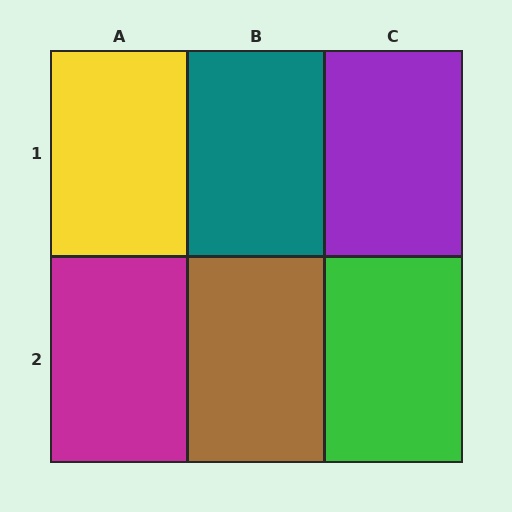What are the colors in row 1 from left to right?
Yellow, teal, purple.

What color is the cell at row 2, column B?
Brown.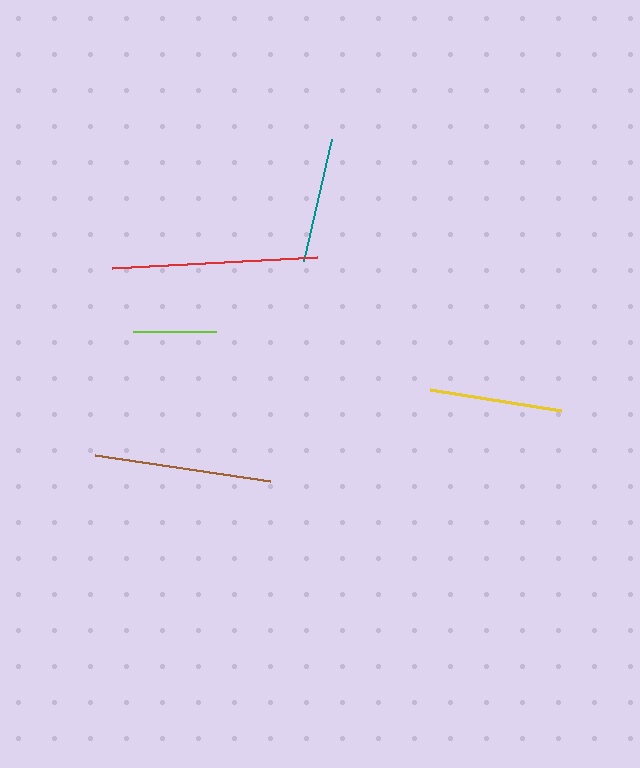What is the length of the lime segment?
The lime segment is approximately 84 pixels long.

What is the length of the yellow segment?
The yellow segment is approximately 132 pixels long.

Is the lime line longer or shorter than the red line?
The red line is longer than the lime line.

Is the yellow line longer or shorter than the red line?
The red line is longer than the yellow line.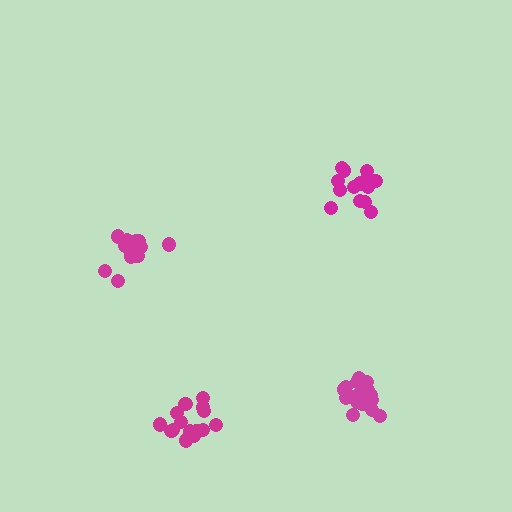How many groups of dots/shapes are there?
There are 4 groups.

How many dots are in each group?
Group 1: 14 dots, Group 2: 15 dots, Group 3: 19 dots, Group 4: 15 dots (63 total).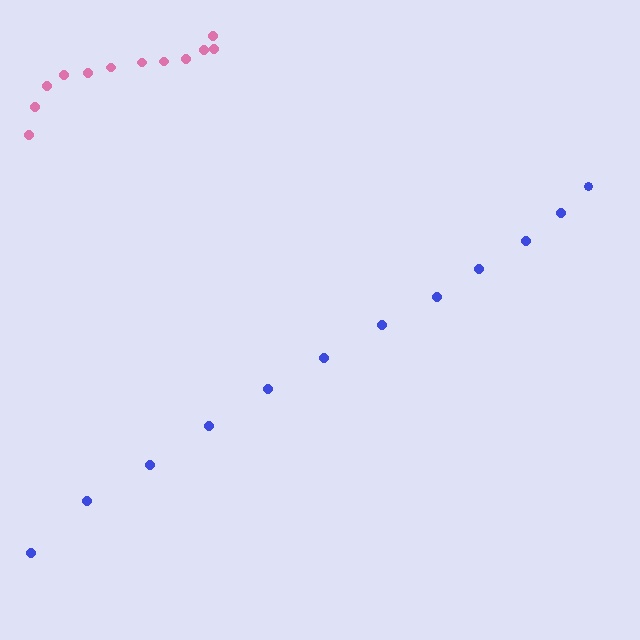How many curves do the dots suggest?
There are 2 distinct paths.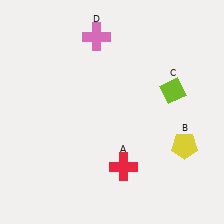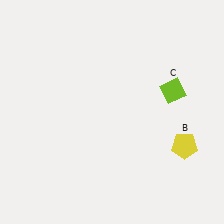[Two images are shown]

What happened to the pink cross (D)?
The pink cross (D) was removed in Image 2. It was in the top-left area of Image 1.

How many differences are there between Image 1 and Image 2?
There are 2 differences between the two images.